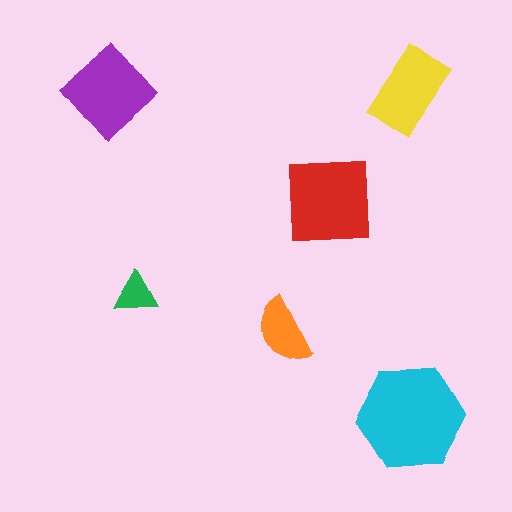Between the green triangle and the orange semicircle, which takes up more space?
The orange semicircle.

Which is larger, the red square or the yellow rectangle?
The red square.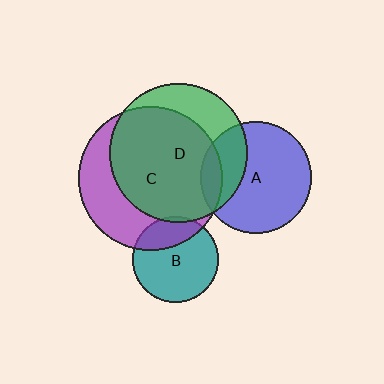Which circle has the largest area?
Circle C (purple).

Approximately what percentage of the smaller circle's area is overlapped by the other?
Approximately 25%.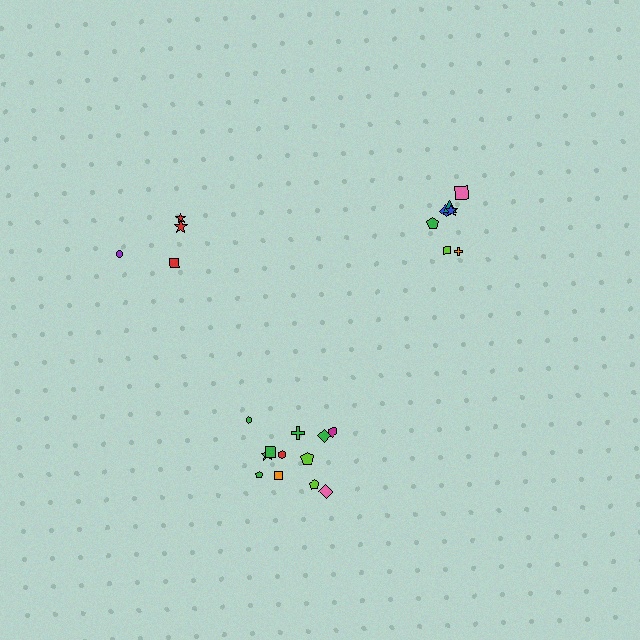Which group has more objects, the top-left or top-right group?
The top-right group.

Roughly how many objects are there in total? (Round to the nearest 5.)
Roughly 25 objects in total.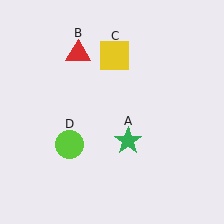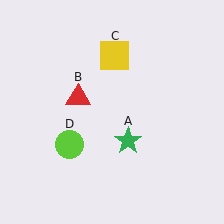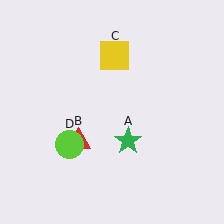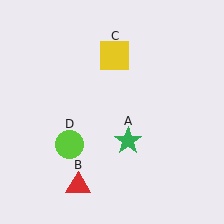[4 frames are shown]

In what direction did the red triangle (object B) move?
The red triangle (object B) moved down.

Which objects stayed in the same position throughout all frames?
Green star (object A) and yellow square (object C) and lime circle (object D) remained stationary.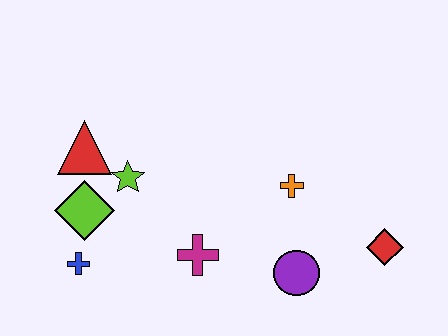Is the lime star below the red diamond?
No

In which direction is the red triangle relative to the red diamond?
The red triangle is to the left of the red diamond.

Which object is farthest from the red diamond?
The red triangle is farthest from the red diamond.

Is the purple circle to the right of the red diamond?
No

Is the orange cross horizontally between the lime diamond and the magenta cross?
No